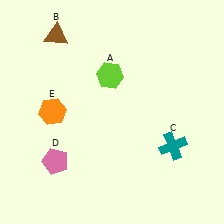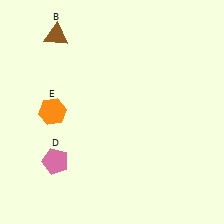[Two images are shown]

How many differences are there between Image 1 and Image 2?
There are 2 differences between the two images.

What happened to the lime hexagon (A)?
The lime hexagon (A) was removed in Image 2. It was in the top-left area of Image 1.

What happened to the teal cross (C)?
The teal cross (C) was removed in Image 2. It was in the bottom-right area of Image 1.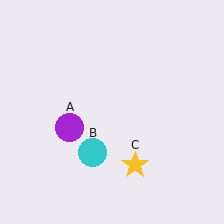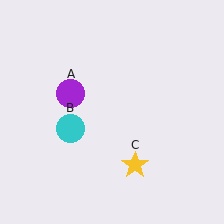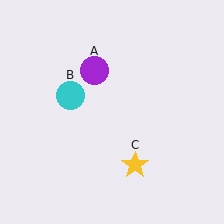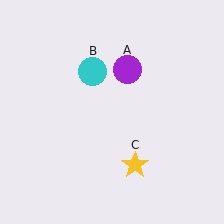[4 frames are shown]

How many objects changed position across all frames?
2 objects changed position: purple circle (object A), cyan circle (object B).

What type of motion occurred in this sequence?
The purple circle (object A), cyan circle (object B) rotated clockwise around the center of the scene.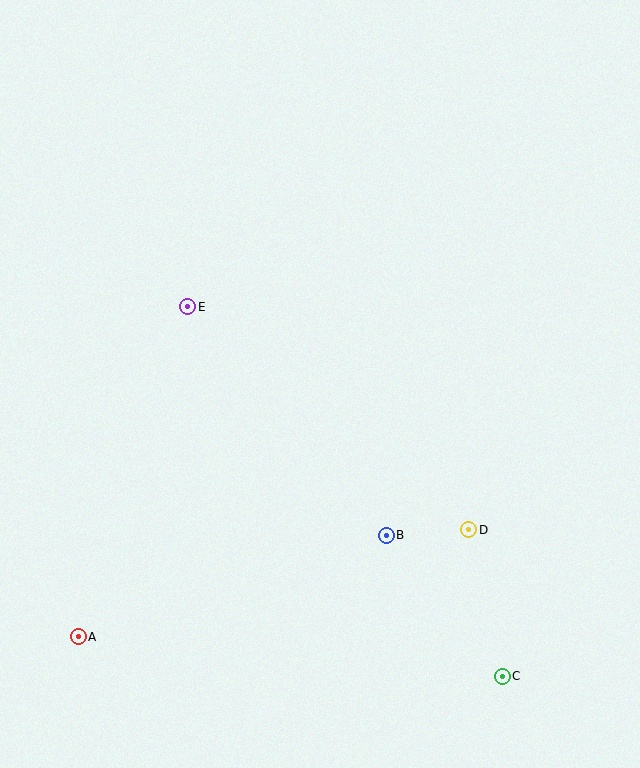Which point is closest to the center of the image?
Point E at (188, 307) is closest to the center.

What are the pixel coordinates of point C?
Point C is at (502, 676).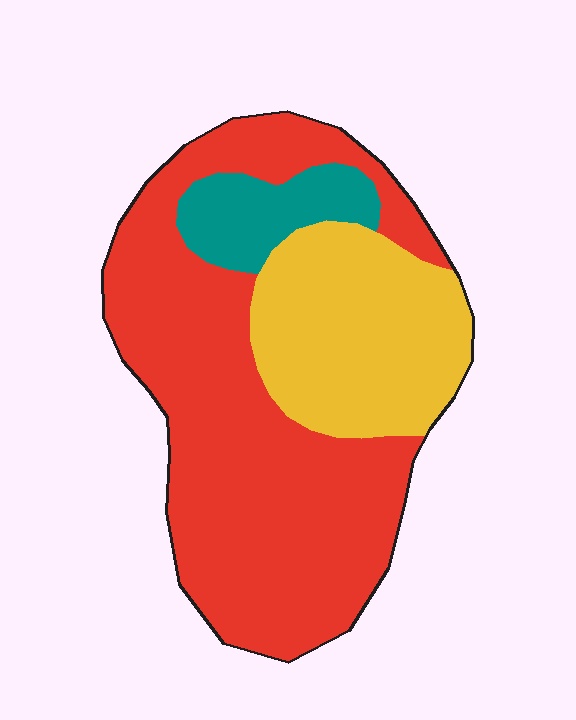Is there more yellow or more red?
Red.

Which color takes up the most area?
Red, at roughly 60%.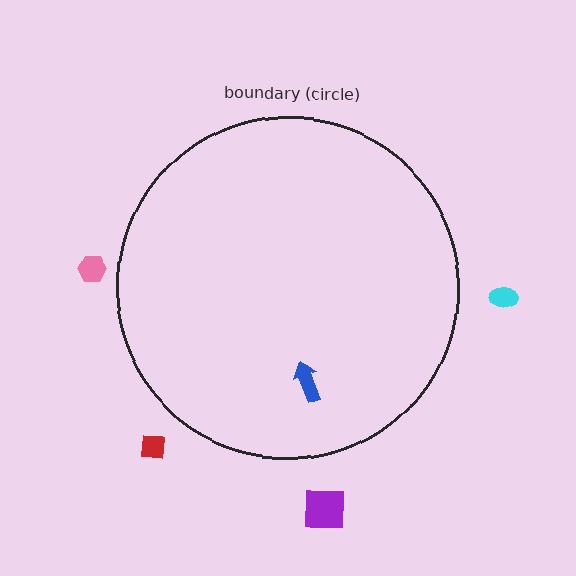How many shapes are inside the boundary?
1 inside, 4 outside.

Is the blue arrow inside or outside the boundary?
Inside.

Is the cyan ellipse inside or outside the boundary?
Outside.